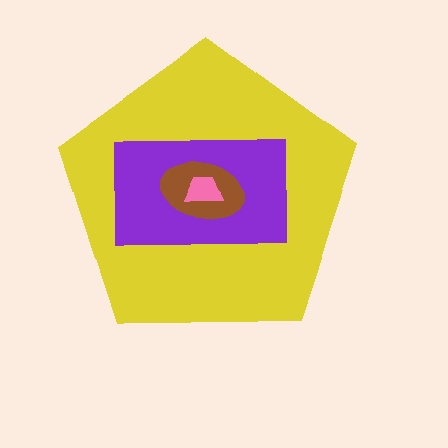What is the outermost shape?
The yellow pentagon.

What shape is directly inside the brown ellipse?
The pink trapezoid.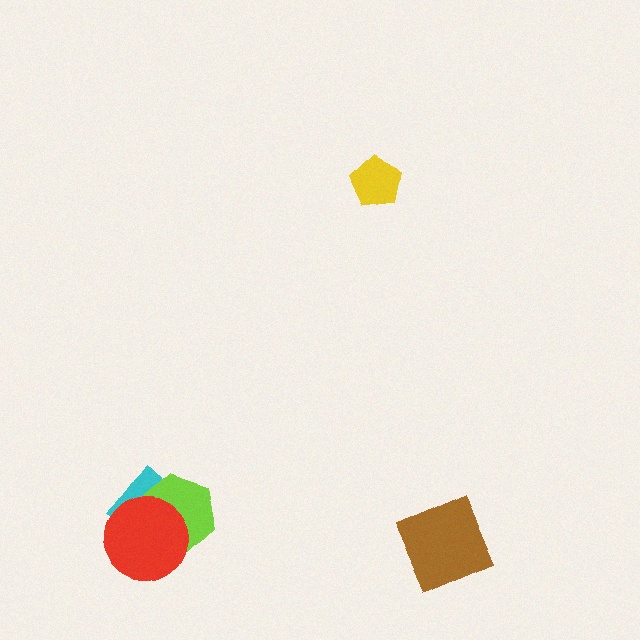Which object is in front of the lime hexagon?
The red circle is in front of the lime hexagon.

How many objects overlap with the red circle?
2 objects overlap with the red circle.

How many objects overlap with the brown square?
0 objects overlap with the brown square.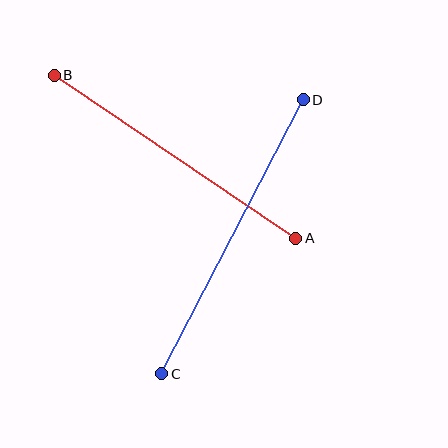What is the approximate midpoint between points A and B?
The midpoint is at approximately (175, 157) pixels.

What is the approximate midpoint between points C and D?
The midpoint is at approximately (233, 237) pixels.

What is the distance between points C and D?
The distance is approximately 308 pixels.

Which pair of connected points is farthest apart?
Points C and D are farthest apart.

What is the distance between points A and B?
The distance is approximately 291 pixels.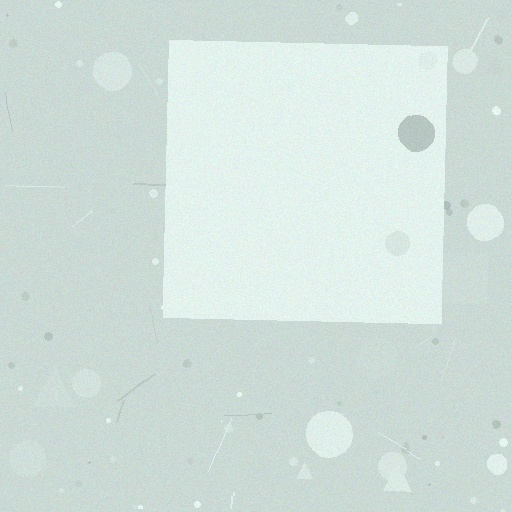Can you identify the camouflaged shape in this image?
The camouflaged shape is a square.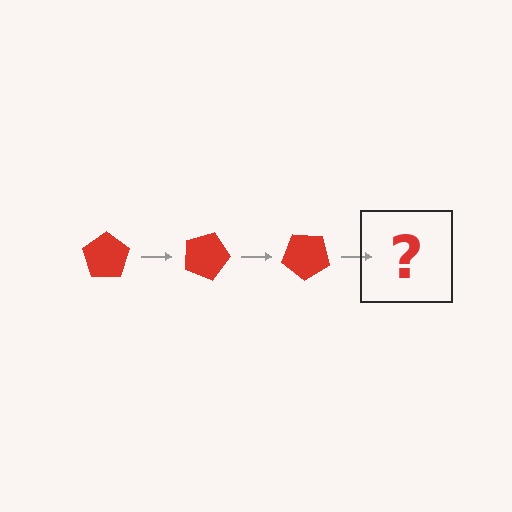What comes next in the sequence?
The next element should be a red pentagon rotated 60 degrees.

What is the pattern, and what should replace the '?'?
The pattern is that the pentagon rotates 20 degrees each step. The '?' should be a red pentagon rotated 60 degrees.